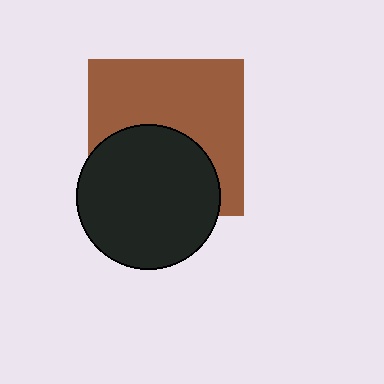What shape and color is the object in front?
The object in front is a black circle.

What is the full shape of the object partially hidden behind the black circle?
The partially hidden object is a brown square.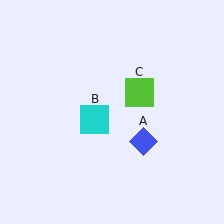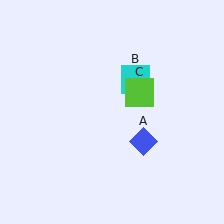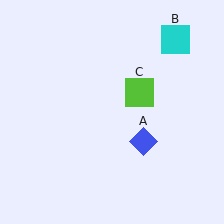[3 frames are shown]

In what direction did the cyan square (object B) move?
The cyan square (object B) moved up and to the right.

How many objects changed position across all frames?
1 object changed position: cyan square (object B).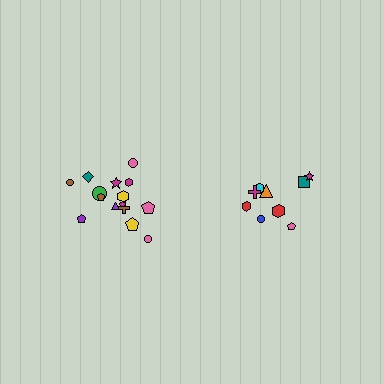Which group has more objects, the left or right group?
The left group.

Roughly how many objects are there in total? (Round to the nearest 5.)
Roughly 25 objects in total.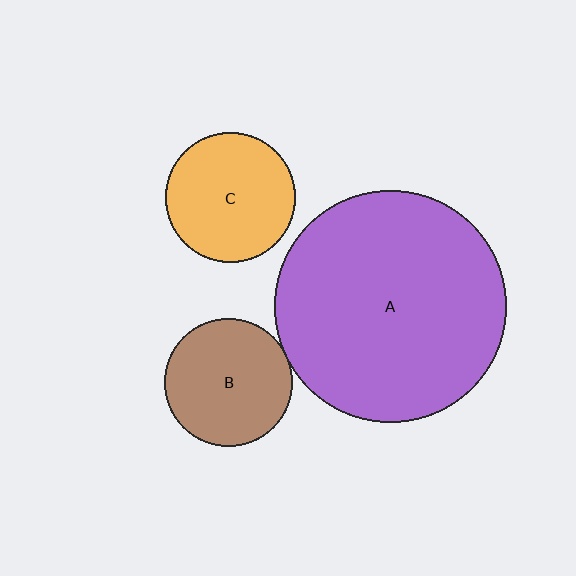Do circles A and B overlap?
Yes.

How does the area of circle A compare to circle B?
Approximately 3.3 times.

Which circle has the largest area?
Circle A (purple).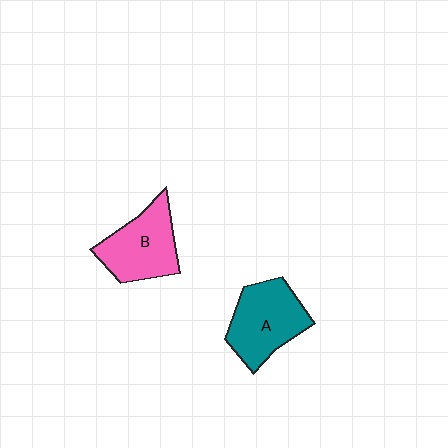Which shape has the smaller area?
Shape B (pink).